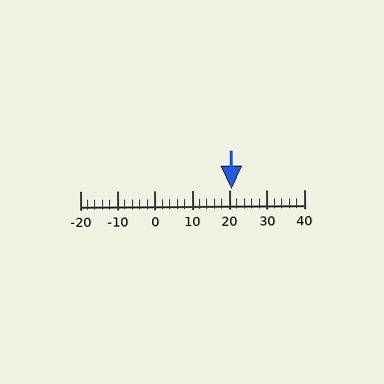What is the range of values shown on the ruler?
The ruler shows values from -20 to 40.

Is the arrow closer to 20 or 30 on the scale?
The arrow is closer to 20.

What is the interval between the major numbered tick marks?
The major tick marks are spaced 10 units apart.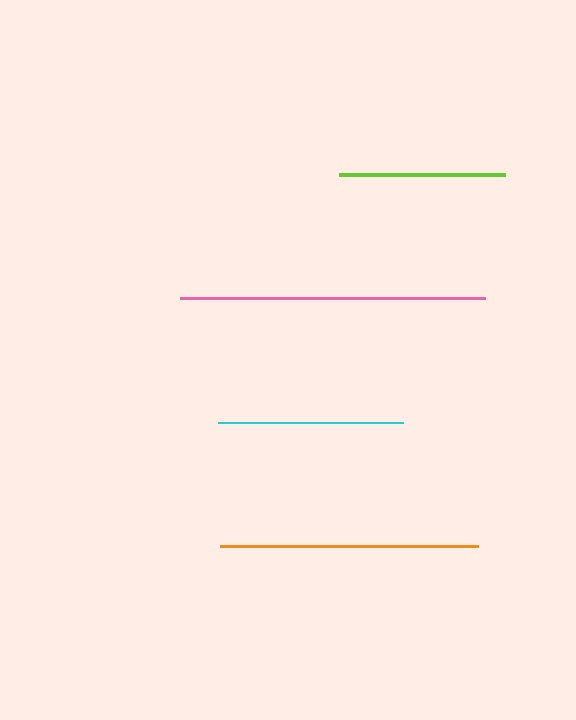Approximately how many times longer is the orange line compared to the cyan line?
The orange line is approximately 1.4 times the length of the cyan line.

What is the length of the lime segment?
The lime segment is approximately 165 pixels long.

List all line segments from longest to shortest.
From longest to shortest: pink, orange, cyan, lime.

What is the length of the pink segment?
The pink segment is approximately 305 pixels long.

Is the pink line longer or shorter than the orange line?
The pink line is longer than the orange line.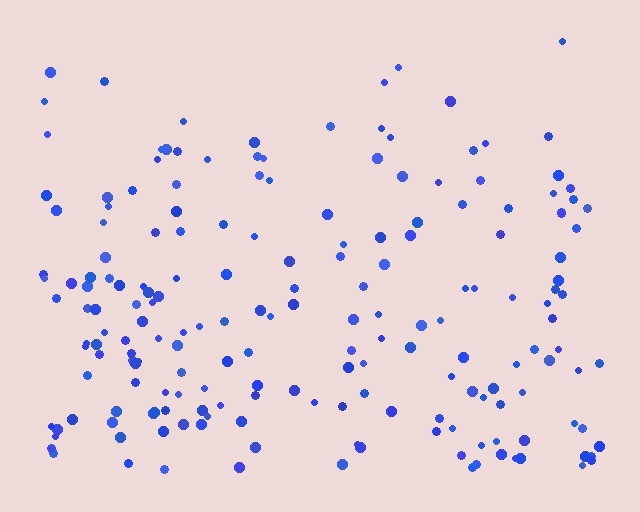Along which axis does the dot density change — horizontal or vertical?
Vertical.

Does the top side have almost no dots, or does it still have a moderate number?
Still a moderate number, just noticeably fewer than the bottom.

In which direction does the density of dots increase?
From top to bottom, with the bottom side densest.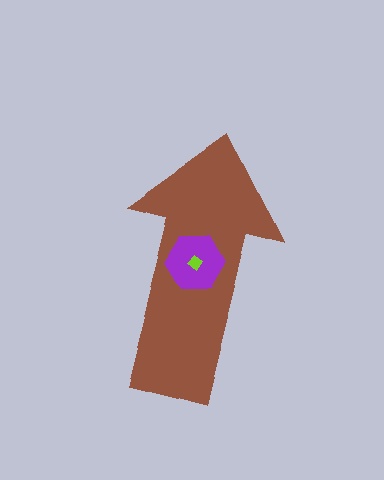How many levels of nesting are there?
3.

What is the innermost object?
The lime diamond.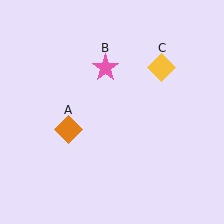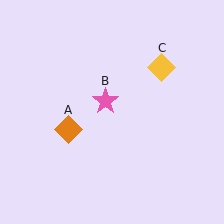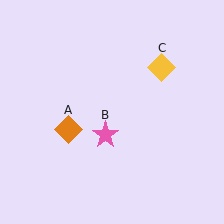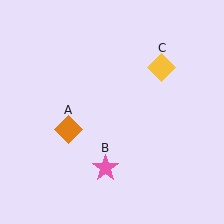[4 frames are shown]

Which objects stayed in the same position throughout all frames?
Orange diamond (object A) and yellow diamond (object C) remained stationary.